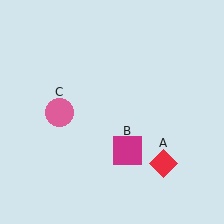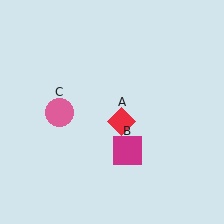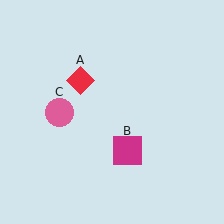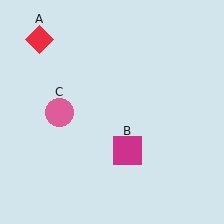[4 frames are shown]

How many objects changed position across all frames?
1 object changed position: red diamond (object A).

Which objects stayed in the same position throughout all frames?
Magenta square (object B) and pink circle (object C) remained stationary.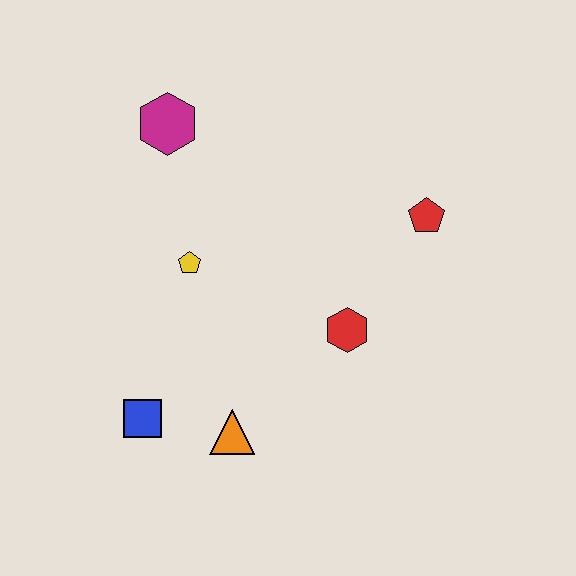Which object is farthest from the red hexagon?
The magenta hexagon is farthest from the red hexagon.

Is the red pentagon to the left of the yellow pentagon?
No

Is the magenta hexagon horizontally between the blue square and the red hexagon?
Yes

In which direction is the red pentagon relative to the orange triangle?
The red pentagon is above the orange triangle.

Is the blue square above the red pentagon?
No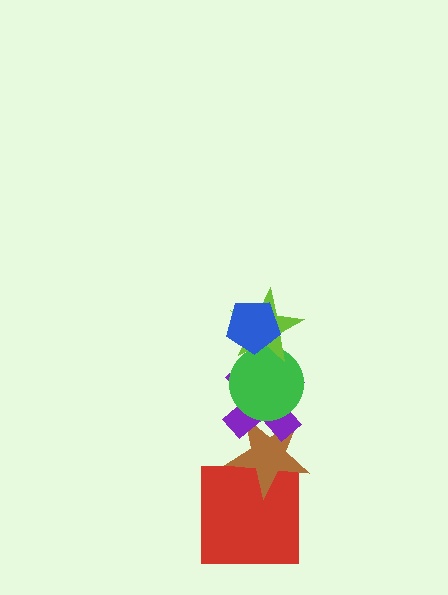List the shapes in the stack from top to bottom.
From top to bottom: the blue pentagon, the lime star, the green circle, the purple cross, the brown star, the red square.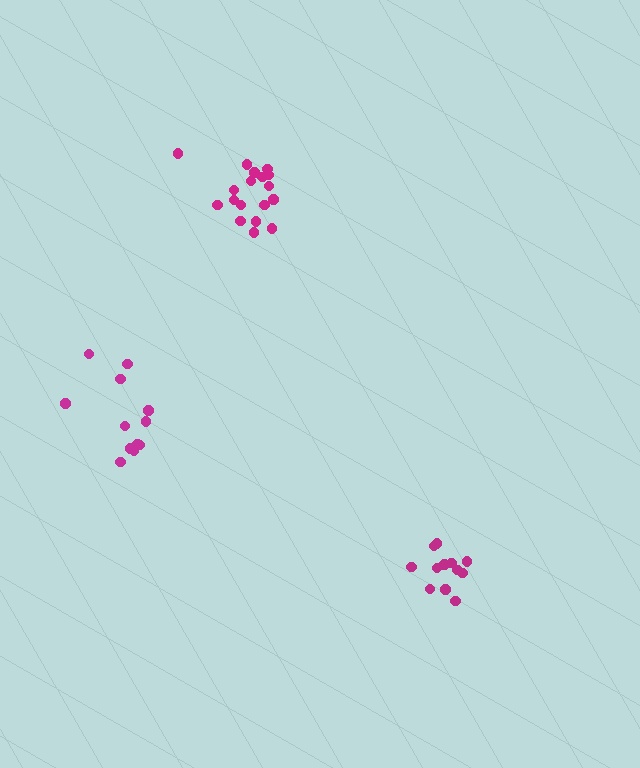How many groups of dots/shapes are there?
There are 3 groups.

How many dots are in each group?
Group 1: 12 dots, Group 2: 18 dots, Group 3: 12 dots (42 total).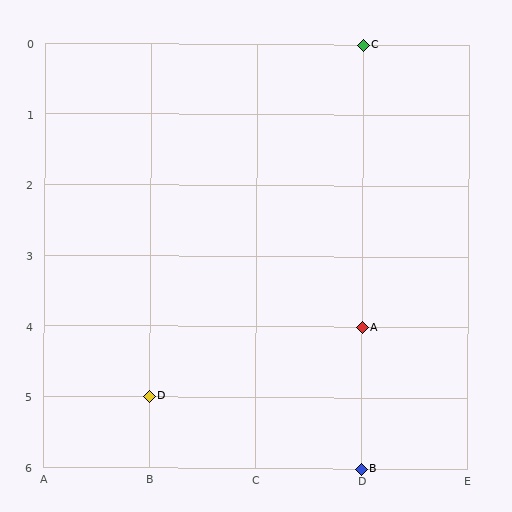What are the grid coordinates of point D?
Point D is at grid coordinates (B, 5).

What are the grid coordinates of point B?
Point B is at grid coordinates (D, 6).